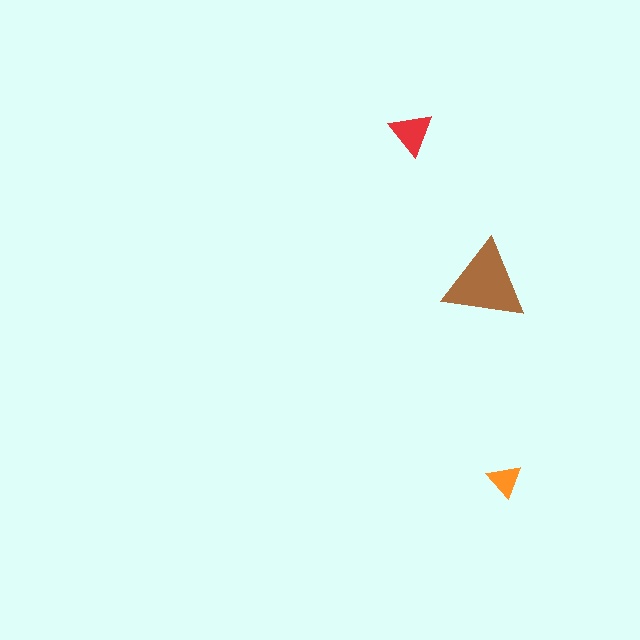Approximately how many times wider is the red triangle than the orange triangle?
About 1.5 times wider.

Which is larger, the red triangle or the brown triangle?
The brown one.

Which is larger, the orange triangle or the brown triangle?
The brown one.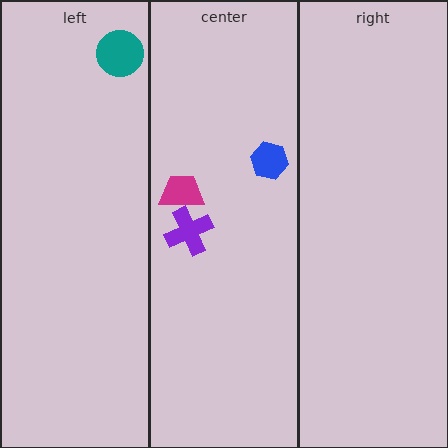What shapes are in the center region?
The blue hexagon, the magenta trapezoid, the purple cross.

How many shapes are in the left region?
1.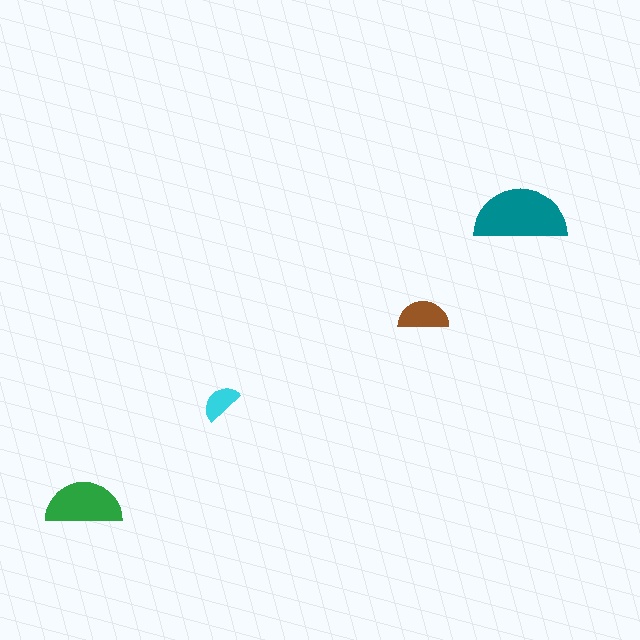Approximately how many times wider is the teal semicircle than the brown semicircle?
About 2 times wider.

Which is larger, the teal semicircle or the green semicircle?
The teal one.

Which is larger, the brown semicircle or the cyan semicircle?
The brown one.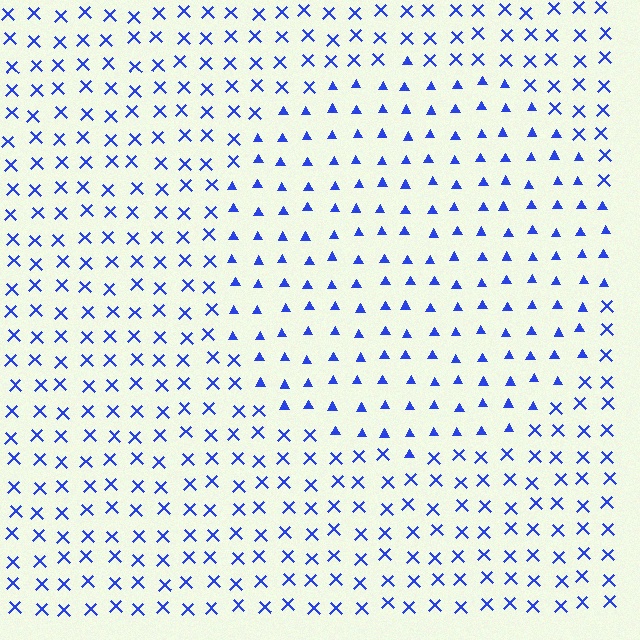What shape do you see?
I see a circle.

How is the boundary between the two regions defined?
The boundary is defined by a change in element shape: triangles inside vs. X marks outside. All elements share the same color and spacing.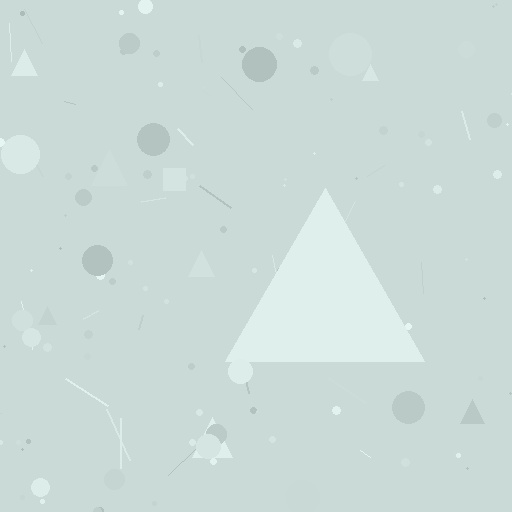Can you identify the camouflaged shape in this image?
The camouflaged shape is a triangle.